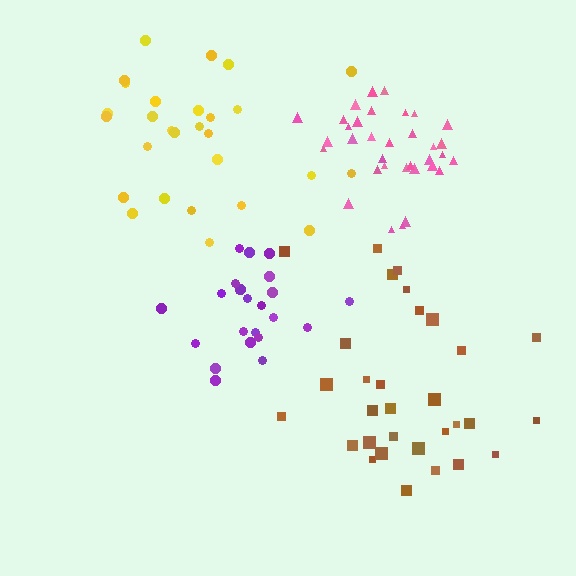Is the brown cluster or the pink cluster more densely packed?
Pink.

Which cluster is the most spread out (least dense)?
Yellow.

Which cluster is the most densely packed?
Pink.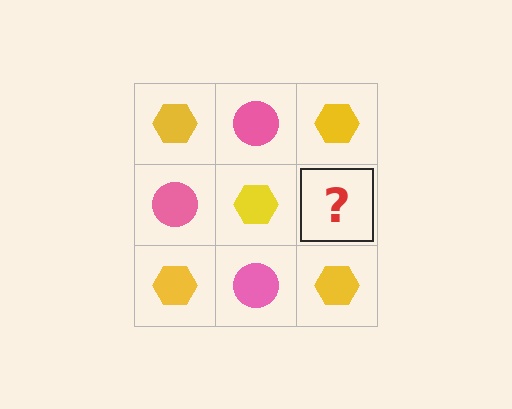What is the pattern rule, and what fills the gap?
The rule is that it alternates yellow hexagon and pink circle in a checkerboard pattern. The gap should be filled with a pink circle.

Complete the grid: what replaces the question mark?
The question mark should be replaced with a pink circle.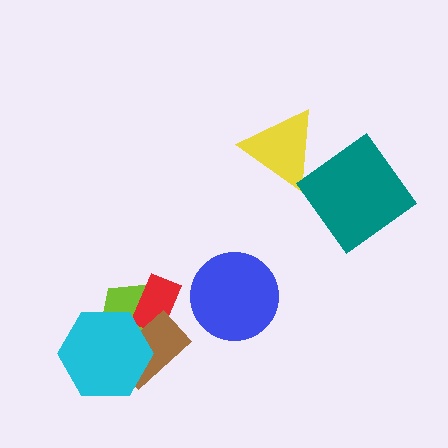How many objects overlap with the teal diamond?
0 objects overlap with the teal diamond.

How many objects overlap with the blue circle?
0 objects overlap with the blue circle.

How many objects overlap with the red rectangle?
2 objects overlap with the red rectangle.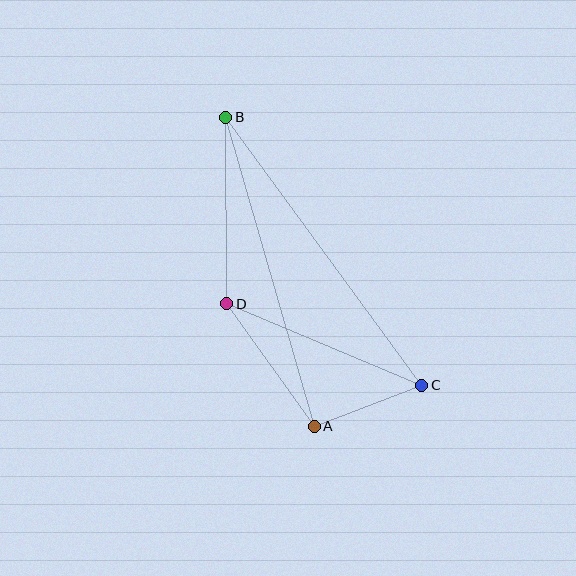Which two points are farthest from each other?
Points B and C are farthest from each other.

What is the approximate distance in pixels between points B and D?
The distance between B and D is approximately 187 pixels.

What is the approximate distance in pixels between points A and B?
The distance between A and B is approximately 321 pixels.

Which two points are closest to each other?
Points A and C are closest to each other.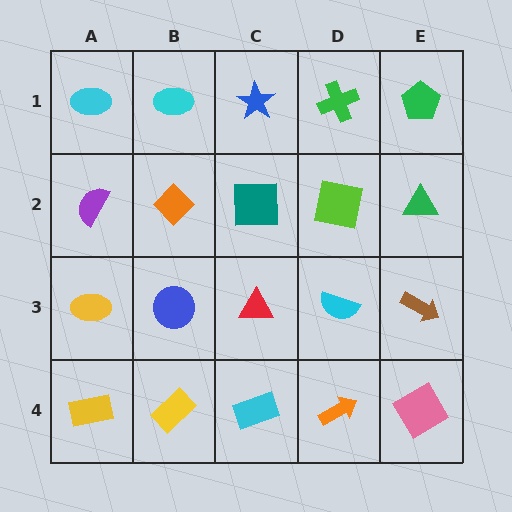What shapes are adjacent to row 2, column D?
A green cross (row 1, column D), a cyan semicircle (row 3, column D), a teal square (row 2, column C), a green triangle (row 2, column E).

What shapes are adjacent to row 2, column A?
A cyan ellipse (row 1, column A), a yellow ellipse (row 3, column A), an orange diamond (row 2, column B).